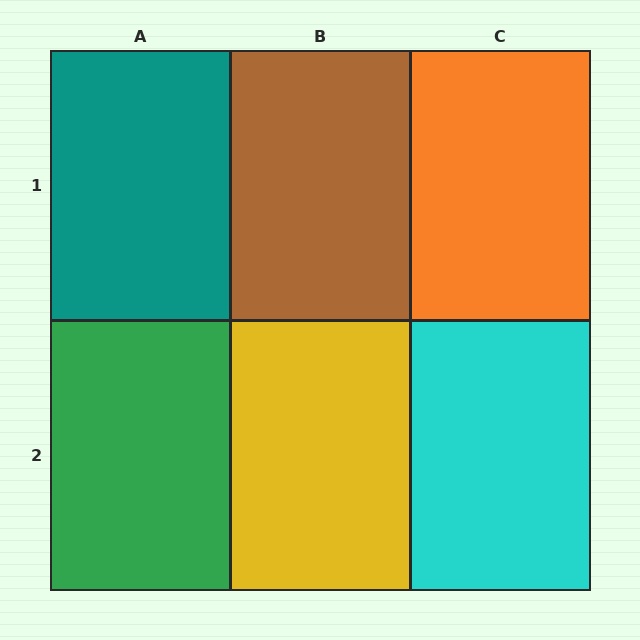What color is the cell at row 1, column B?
Brown.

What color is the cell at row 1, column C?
Orange.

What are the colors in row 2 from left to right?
Green, yellow, cyan.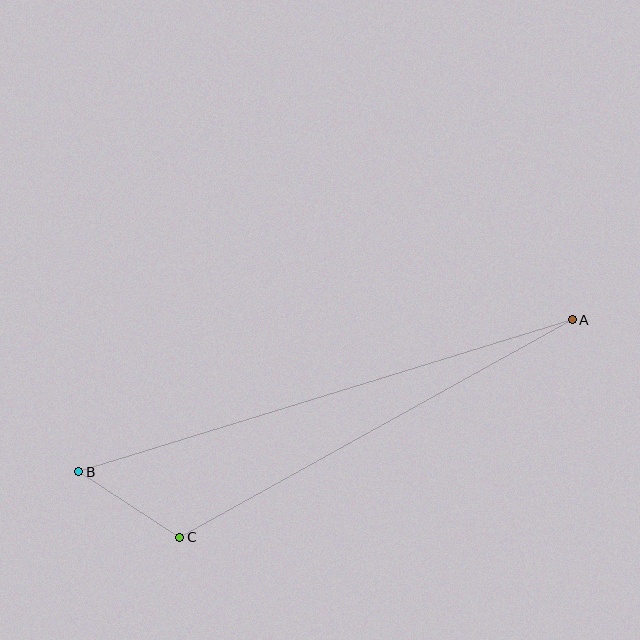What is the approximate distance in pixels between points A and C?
The distance between A and C is approximately 449 pixels.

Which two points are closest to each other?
Points B and C are closest to each other.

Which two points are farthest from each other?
Points A and B are farthest from each other.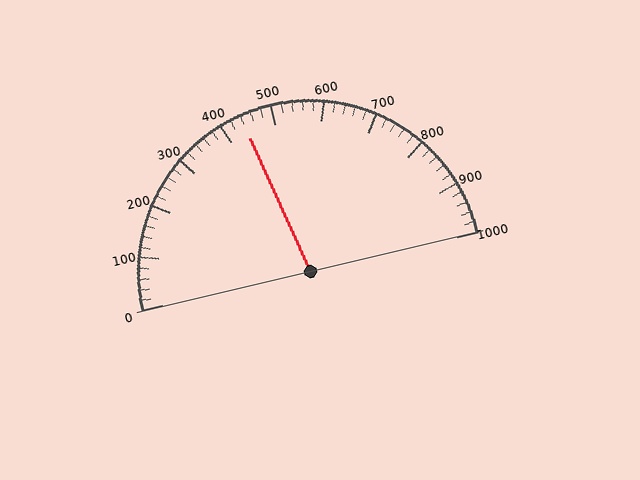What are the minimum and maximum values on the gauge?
The gauge ranges from 0 to 1000.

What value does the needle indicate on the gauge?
The needle indicates approximately 440.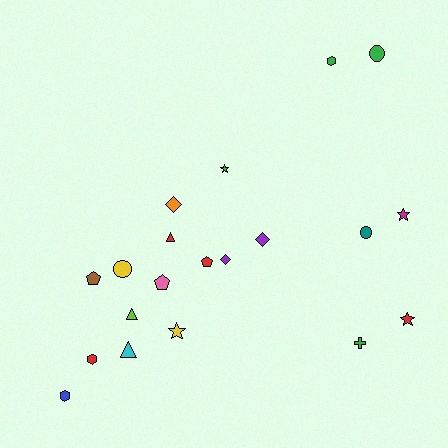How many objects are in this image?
There are 20 objects.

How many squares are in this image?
There are no squares.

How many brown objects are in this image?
There is 1 brown object.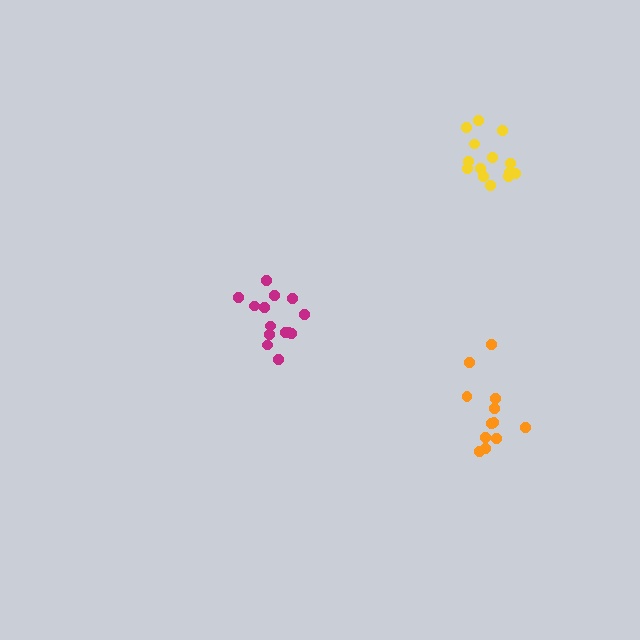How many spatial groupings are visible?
There are 3 spatial groupings.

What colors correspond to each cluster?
The clusters are colored: orange, yellow, magenta.